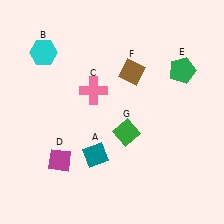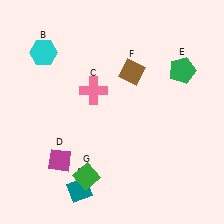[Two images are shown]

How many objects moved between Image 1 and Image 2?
2 objects moved between the two images.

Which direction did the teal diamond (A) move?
The teal diamond (A) moved down.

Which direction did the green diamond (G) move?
The green diamond (G) moved down.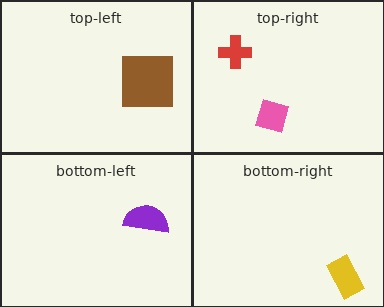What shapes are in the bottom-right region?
The yellow rectangle.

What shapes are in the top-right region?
The pink diamond, the red cross.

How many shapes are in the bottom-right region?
1.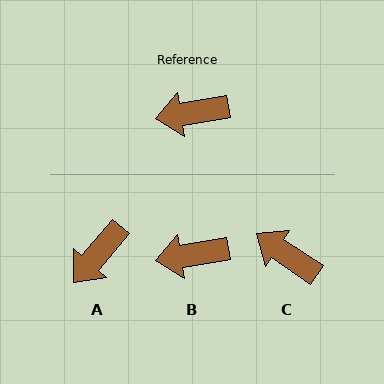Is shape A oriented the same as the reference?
No, it is off by about 40 degrees.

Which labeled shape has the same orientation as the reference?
B.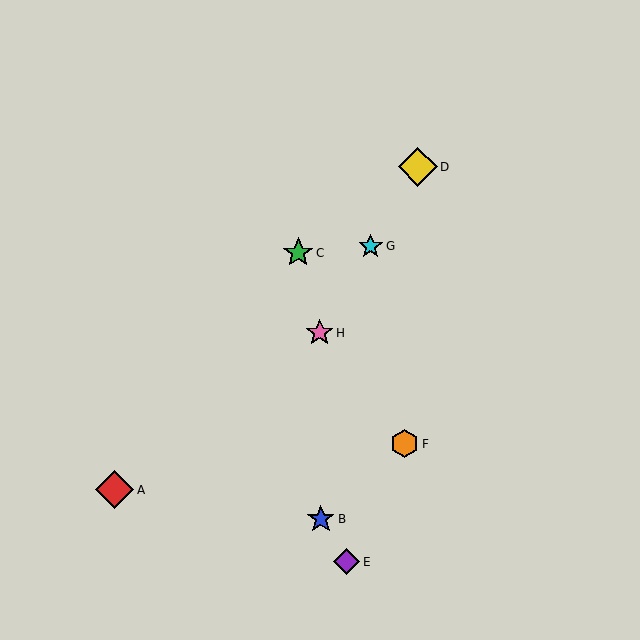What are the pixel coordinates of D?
Object D is at (418, 167).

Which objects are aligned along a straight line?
Objects D, G, H are aligned along a straight line.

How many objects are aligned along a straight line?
3 objects (D, G, H) are aligned along a straight line.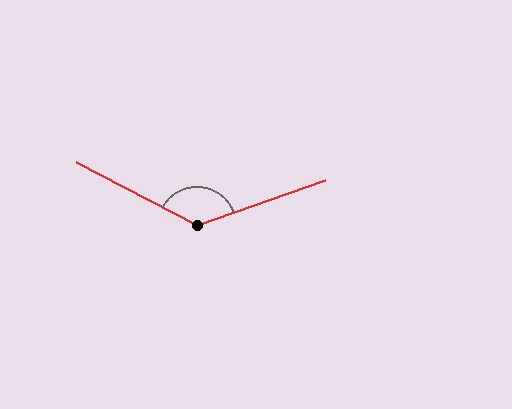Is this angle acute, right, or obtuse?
It is obtuse.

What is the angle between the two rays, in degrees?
Approximately 133 degrees.